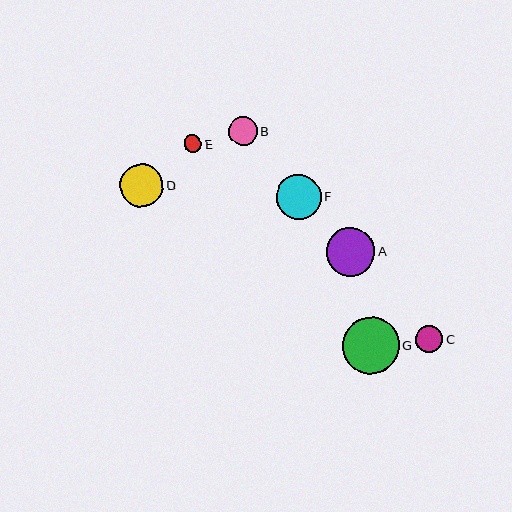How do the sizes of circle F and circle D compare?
Circle F and circle D are approximately the same size.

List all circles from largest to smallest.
From largest to smallest: G, A, F, D, B, C, E.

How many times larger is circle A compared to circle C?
Circle A is approximately 1.8 times the size of circle C.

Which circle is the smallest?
Circle E is the smallest with a size of approximately 17 pixels.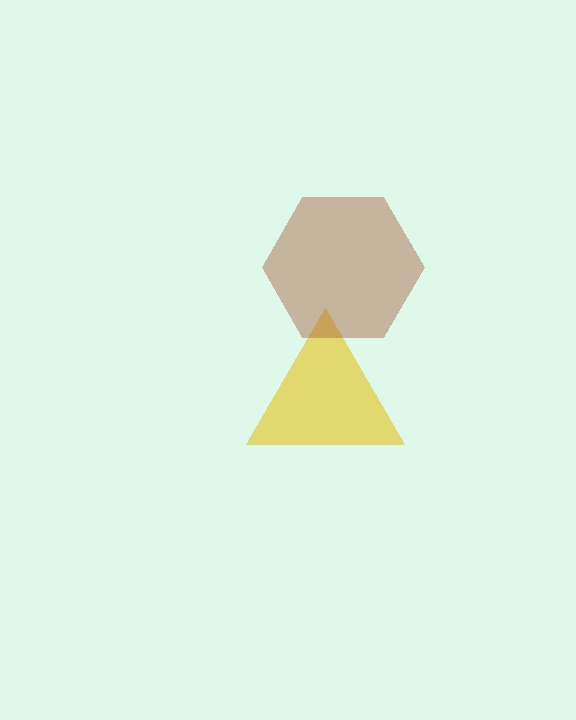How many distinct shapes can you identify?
There are 2 distinct shapes: a yellow triangle, a brown hexagon.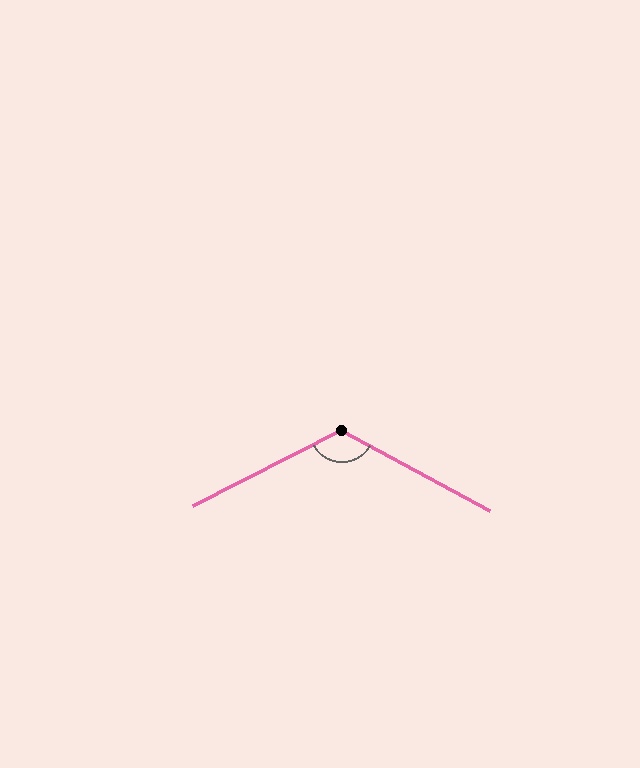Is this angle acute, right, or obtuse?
It is obtuse.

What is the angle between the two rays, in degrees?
Approximately 124 degrees.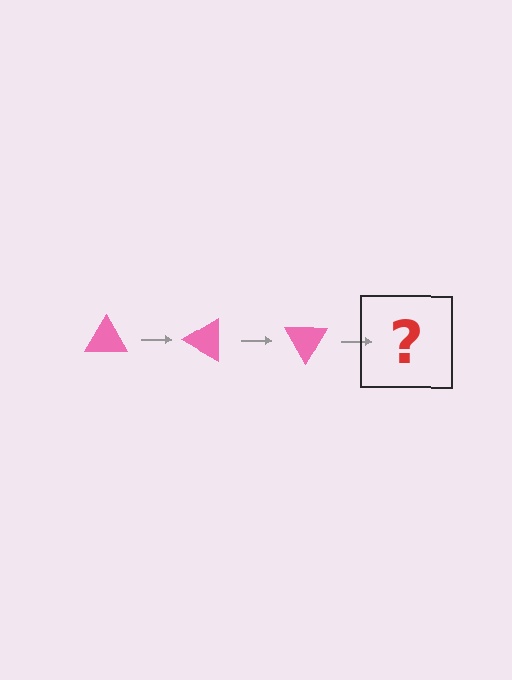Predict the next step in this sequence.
The next step is a pink triangle rotated 90 degrees.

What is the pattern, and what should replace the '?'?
The pattern is that the triangle rotates 30 degrees each step. The '?' should be a pink triangle rotated 90 degrees.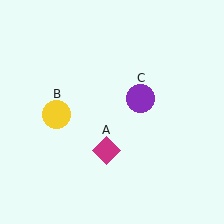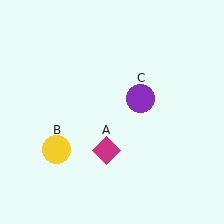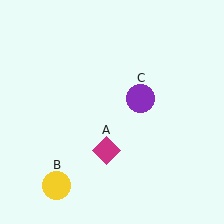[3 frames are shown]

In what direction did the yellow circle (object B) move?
The yellow circle (object B) moved down.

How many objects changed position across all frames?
1 object changed position: yellow circle (object B).